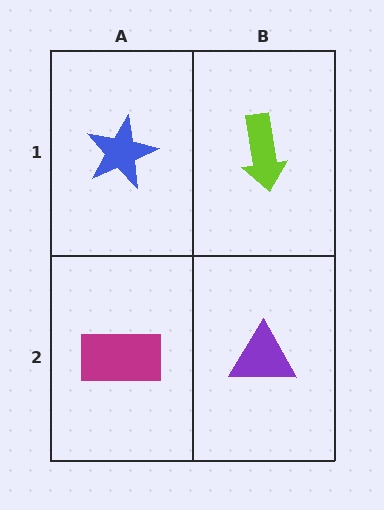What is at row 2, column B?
A purple triangle.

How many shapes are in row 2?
2 shapes.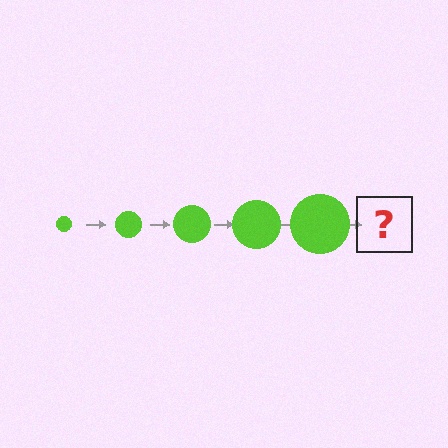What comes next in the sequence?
The next element should be a lime circle, larger than the previous one.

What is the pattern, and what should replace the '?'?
The pattern is that the circle gets progressively larger each step. The '?' should be a lime circle, larger than the previous one.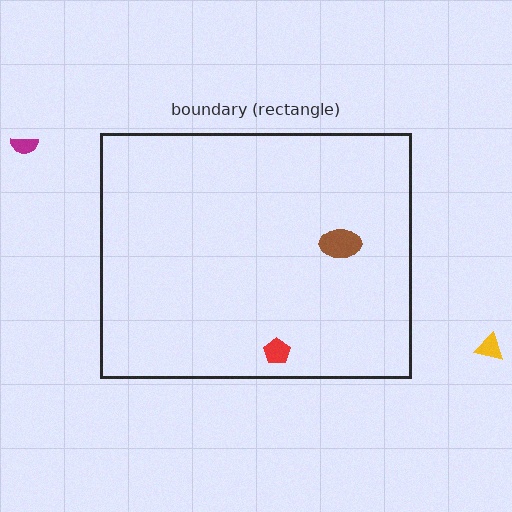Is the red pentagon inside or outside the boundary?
Inside.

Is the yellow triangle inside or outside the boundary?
Outside.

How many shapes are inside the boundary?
2 inside, 2 outside.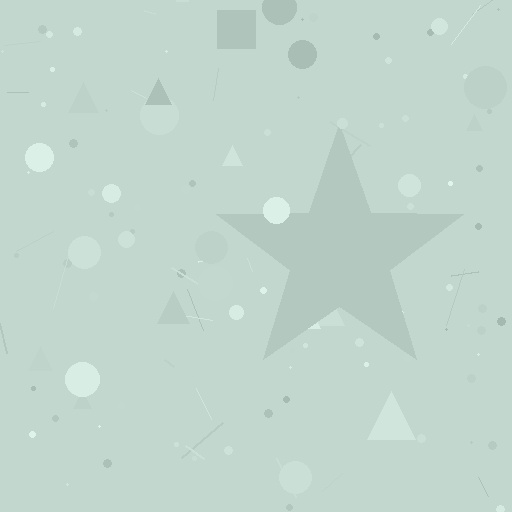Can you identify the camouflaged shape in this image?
The camouflaged shape is a star.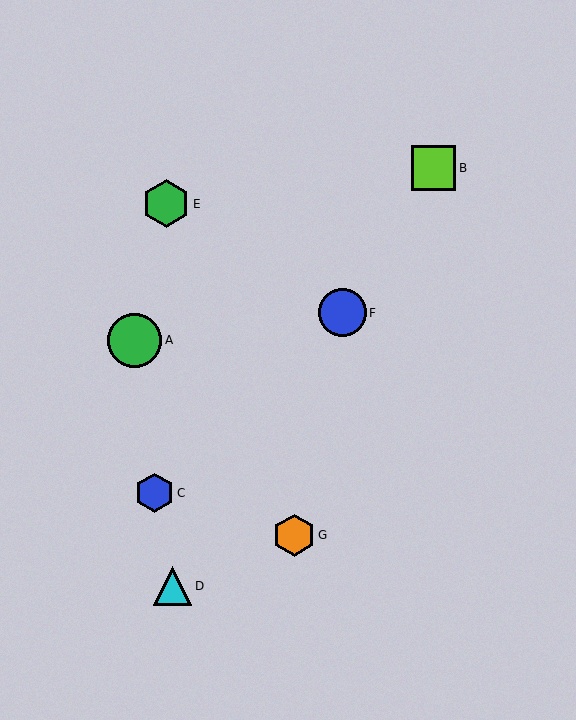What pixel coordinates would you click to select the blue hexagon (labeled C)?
Click at (154, 493) to select the blue hexagon C.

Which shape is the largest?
The green circle (labeled A) is the largest.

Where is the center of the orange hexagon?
The center of the orange hexagon is at (294, 535).